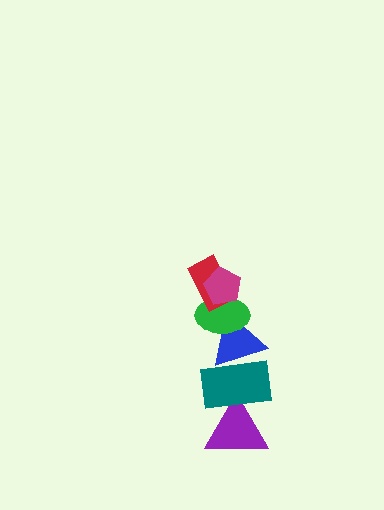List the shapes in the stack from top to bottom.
From top to bottom: the magenta pentagon, the red rectangle, the green ellipse, the blue triangle, the teal rectangle, the purple triangle.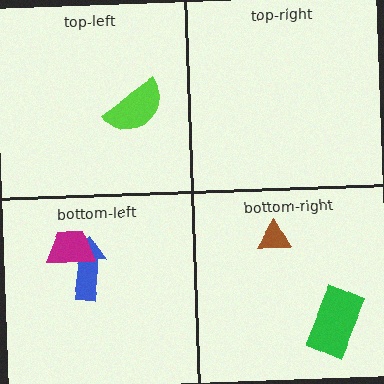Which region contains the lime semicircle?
The top-left region.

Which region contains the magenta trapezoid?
The bottom-left region.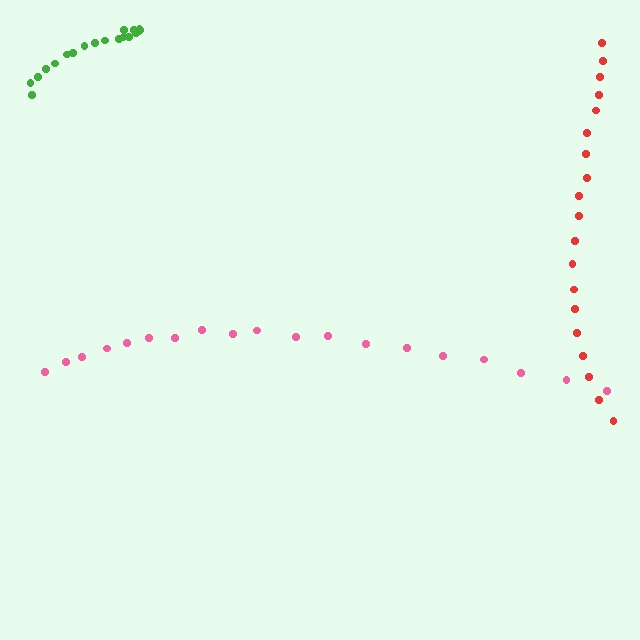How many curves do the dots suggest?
There are 3 distinct paths.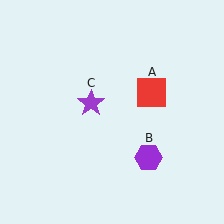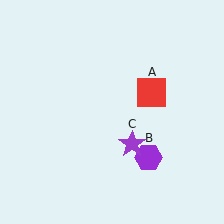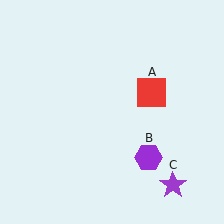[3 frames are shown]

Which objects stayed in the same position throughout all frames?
Red square (object A) and purple hexagon (object B) remained stationary.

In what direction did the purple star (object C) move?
The purple star (object C) moved down and to the right.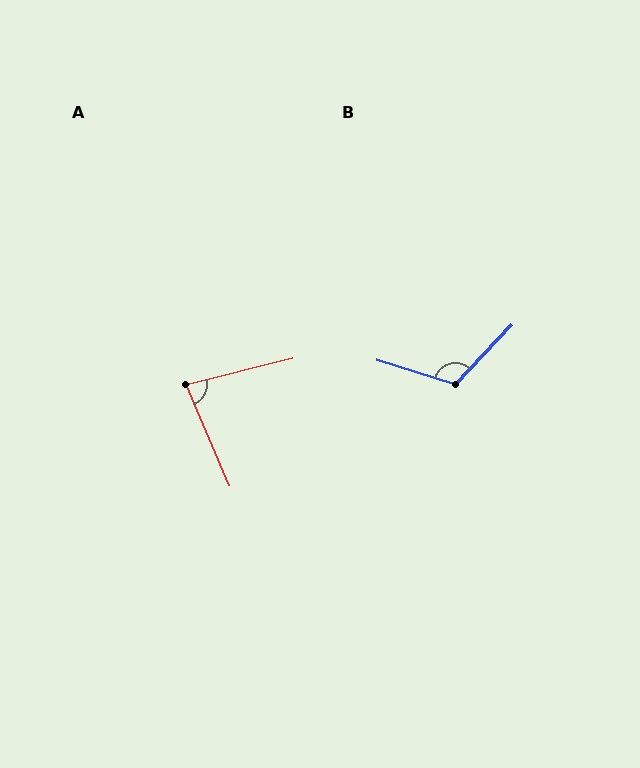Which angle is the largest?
B, at approximately 116 degrees.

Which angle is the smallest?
A, at approximately 81 degrees.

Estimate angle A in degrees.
Approximately 81 degrees.